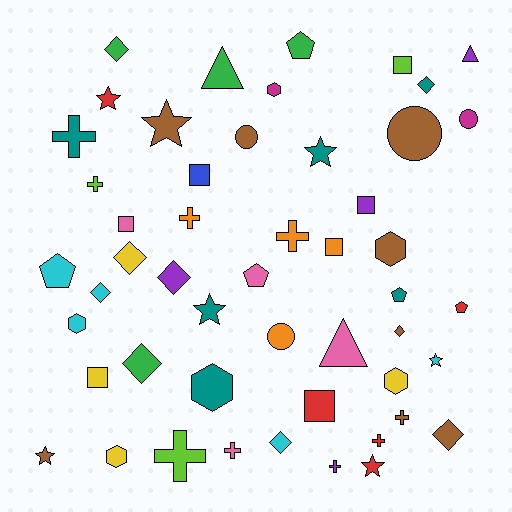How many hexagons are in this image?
There are 6 hexagons.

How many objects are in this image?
There are 50 objects.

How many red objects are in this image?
There are 5 red objects.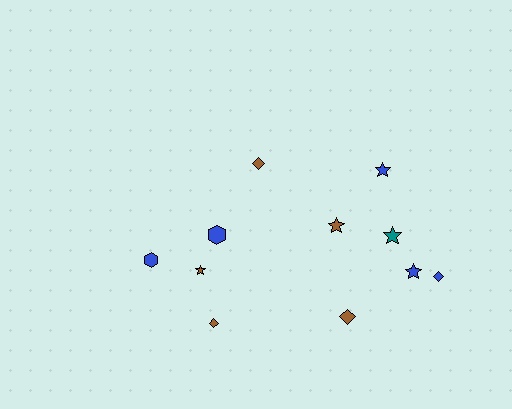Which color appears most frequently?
Brown, with 5 objects.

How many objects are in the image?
There are 11 objects.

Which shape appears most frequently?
Star, with 5 objects.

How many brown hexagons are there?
There are no brown hexagons.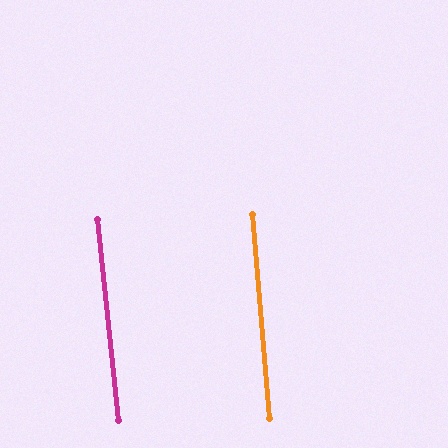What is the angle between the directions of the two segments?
Approximately 1 degree.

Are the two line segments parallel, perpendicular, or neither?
Parallel — their directions differ by only 0.9°.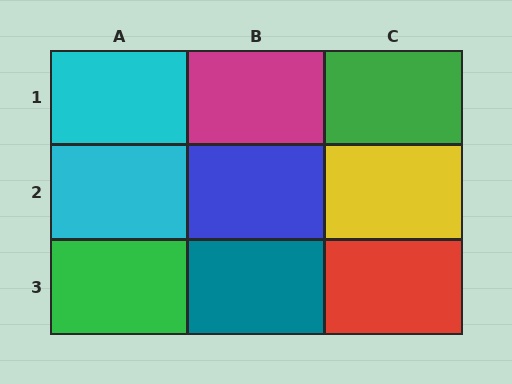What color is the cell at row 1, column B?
Magenta.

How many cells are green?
2 cells are green.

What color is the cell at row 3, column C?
Red.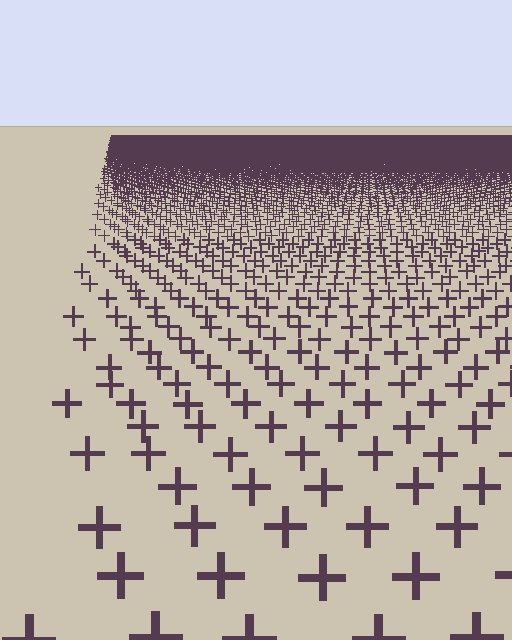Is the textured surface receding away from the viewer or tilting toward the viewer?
The surface is receding away from the viewer. Texture elements get smaller and denser toward the top.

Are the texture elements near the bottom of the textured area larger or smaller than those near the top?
Larger. Near the bottom, elements are closer to the viewer and appear at a bigger on-screen size.